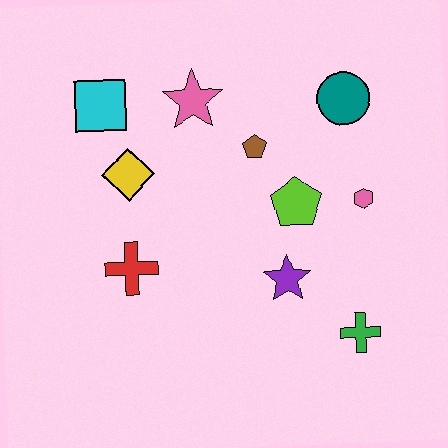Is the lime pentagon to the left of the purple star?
No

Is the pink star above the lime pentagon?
Yes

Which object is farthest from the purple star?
The cyan square is farthest from the purple star.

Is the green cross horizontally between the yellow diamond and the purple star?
No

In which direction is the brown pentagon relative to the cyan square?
The brown pentagon is to the right of the cyan square.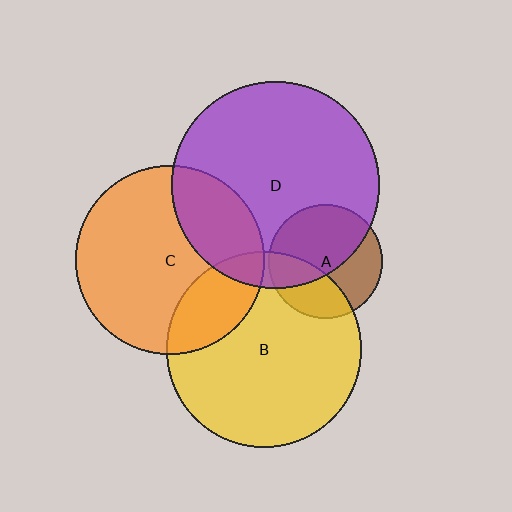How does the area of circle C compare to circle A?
Approximately 2.8 times.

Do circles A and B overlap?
Yes.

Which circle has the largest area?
Circle D (purple).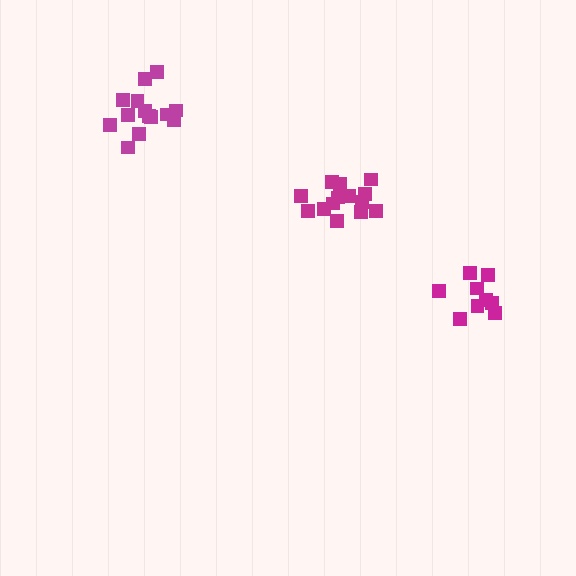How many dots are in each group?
Group 1: 9 dots, Group 2: 14 dots, Group 3: 15 dots (38 total).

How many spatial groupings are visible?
There are 3 spatial groupings.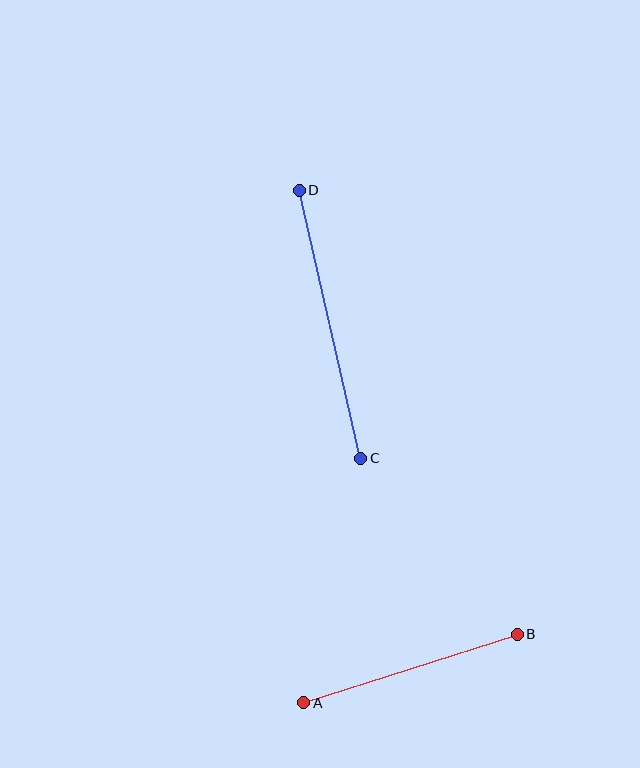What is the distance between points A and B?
The distance is approximately 225 pixels.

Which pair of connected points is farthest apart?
Points C and D are farthest apart.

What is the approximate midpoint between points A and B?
The midpoint is at approximately (411, 669) pixels.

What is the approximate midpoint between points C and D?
The midpoint is at approximately (330, 324) pixels.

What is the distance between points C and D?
The distance is approximately 275 pixels.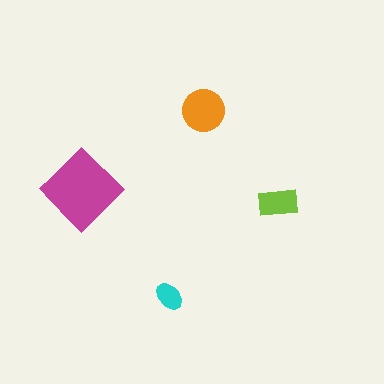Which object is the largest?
The magenta diamond.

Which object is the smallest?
The cyan ellipse.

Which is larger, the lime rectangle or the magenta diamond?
The magenta diamond.